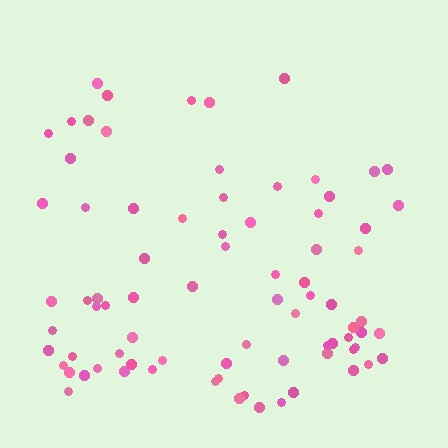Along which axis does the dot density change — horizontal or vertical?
Vertical.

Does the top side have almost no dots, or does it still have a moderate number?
Still a moderate number, just noticeably fewer than the bottom.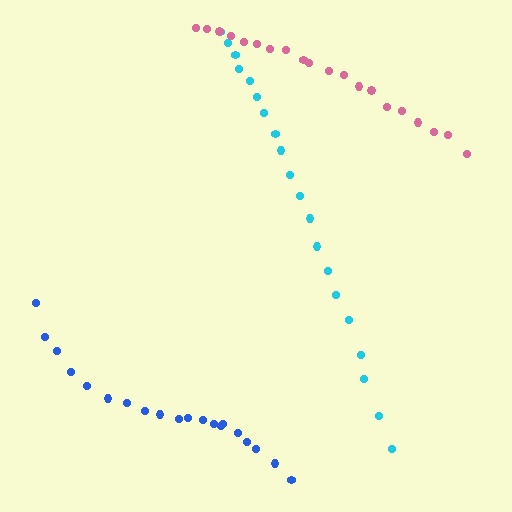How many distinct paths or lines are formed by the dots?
There are 3 distinct paths.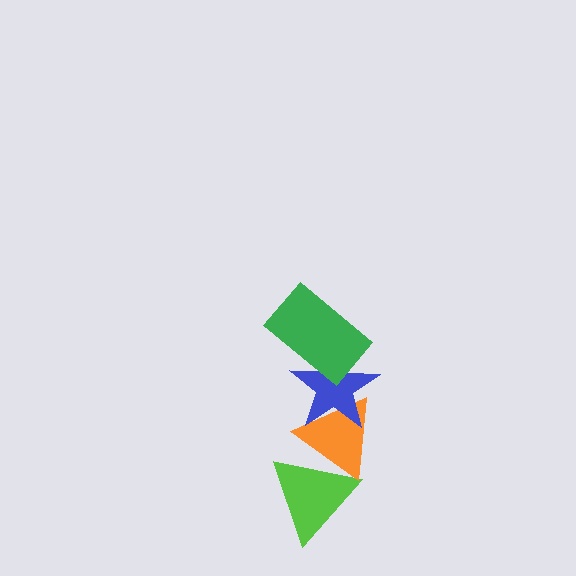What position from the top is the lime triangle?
The lime triangle is 4th from the top.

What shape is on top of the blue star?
The green rectangle is on top of the blue star.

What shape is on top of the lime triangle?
The orange triangle is on top of the lime triangle.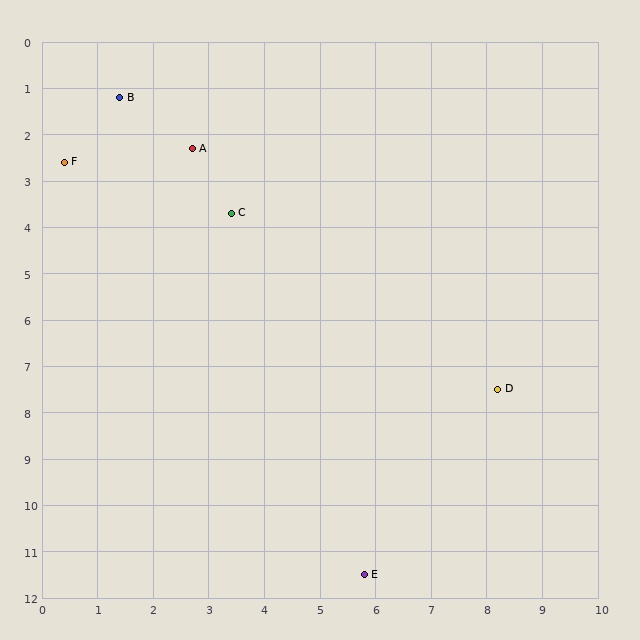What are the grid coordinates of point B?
Point B is at approximately (1.4, 1.2).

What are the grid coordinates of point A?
Point A is at approximately (2.7, 2.3).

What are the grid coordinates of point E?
Point E is at approximately (5.8, 11.5).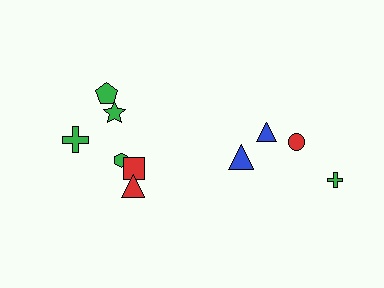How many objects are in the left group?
There are 6 objects.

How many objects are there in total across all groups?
There are 10 objects.